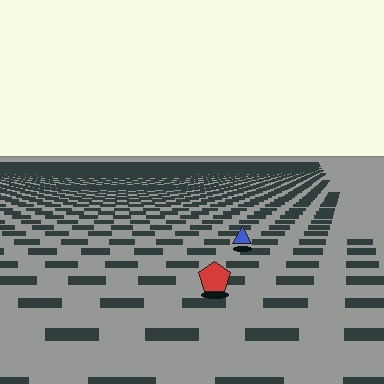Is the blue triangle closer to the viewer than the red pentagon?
No. The red pentagon is closer — you can tell from the texture gradient: the ground texture is coarser near it.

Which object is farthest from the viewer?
The blue triangle is farthest from the viewer. It appears smaller and the ground texture around it is denser.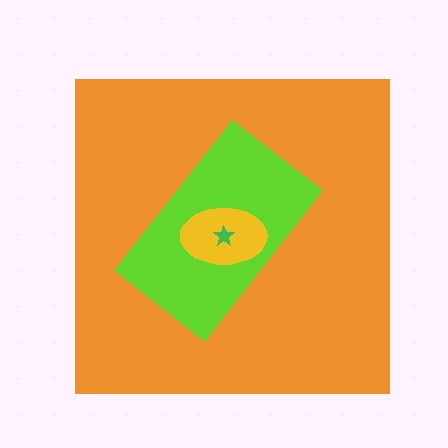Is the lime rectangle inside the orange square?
Yes.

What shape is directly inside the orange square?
The lime rectangle.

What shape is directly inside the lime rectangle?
The yellow ellipse.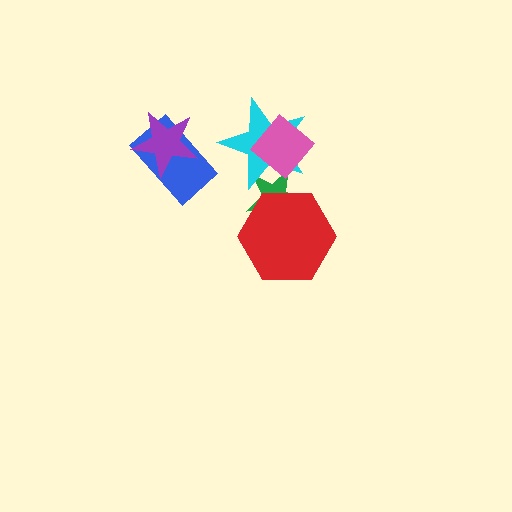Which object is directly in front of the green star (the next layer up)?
The cyan star is directly in front of the green star.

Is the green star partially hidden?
Yes, it is partially covered by another shape.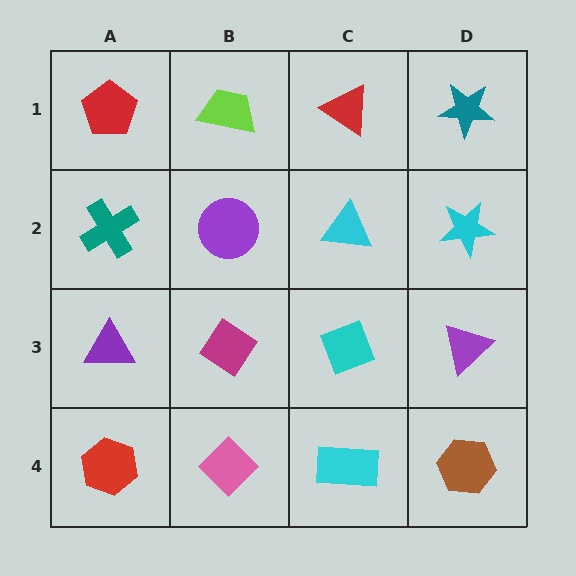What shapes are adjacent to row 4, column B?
A magenta diamond (row 3, column B), a red hexagon (row 4, column A), a cyan rectangle (row 4, column C).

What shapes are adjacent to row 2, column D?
A teal star (row 1, column D), a purple triangle (row 3, column D), a cyan triangle (row 2, column C).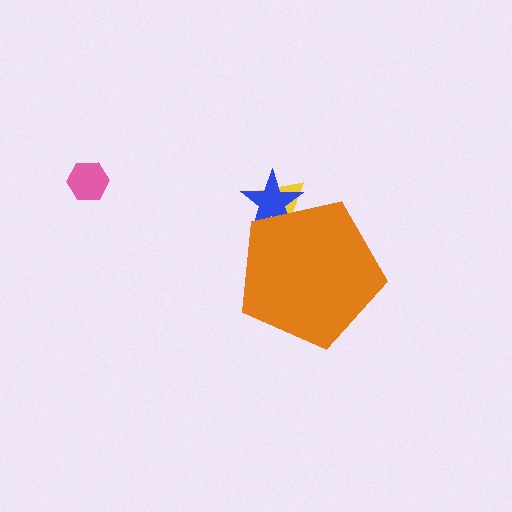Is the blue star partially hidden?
Yes, the blue star is partially hidden behind the orange pentagon.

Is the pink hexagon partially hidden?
No, the pink hexagon is fully visible.